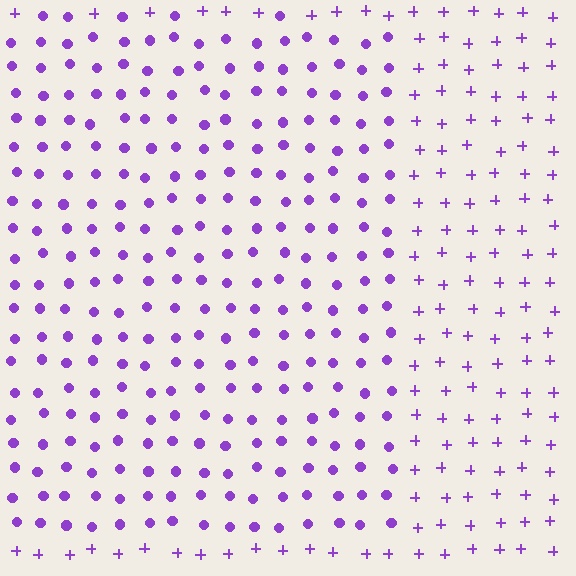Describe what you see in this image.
The image is filled with small purple elements arranged in a uniform grid. A rectangle-shaped region contains circles, while the surrounding area contains plus signs. The boundary is defined purely by the change in element shape.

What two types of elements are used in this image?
The image uses circles inside the rectangle region and plus signs outside it.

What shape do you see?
I see a rectangle.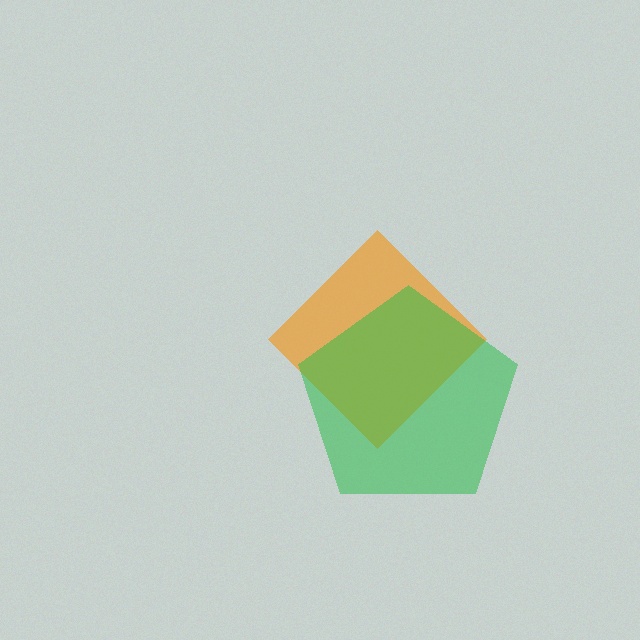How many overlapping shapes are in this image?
There are 2 overlapping shapes in the image.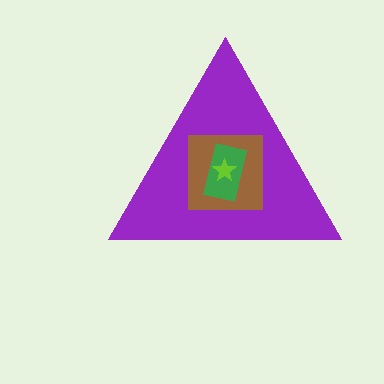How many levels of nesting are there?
4.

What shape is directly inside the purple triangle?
The brown square.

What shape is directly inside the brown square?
The green rectangle.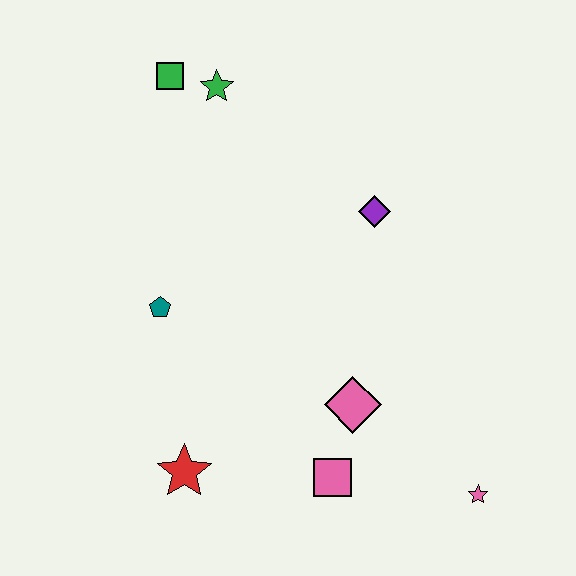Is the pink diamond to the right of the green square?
Yes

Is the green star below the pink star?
No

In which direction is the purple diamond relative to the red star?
The purple diamond is above the red star.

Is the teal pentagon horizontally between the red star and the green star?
No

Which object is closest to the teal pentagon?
The red star is closest to the teal pentagon.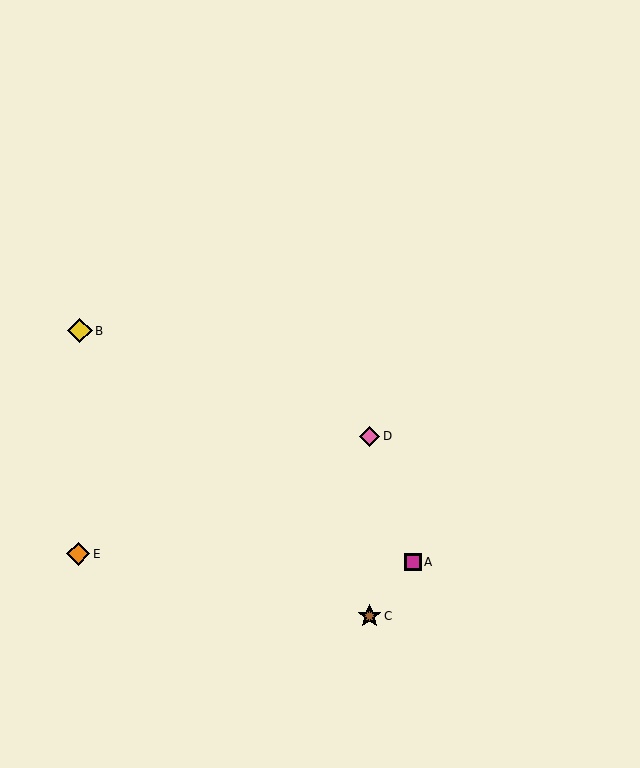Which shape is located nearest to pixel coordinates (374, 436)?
The pink diamond (labeled D) at (369, 436) is nearest to that location.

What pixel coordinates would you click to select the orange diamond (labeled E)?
Click at (78, 554) to select the orange diamond E.